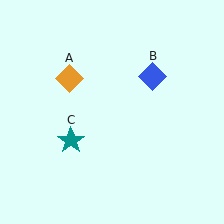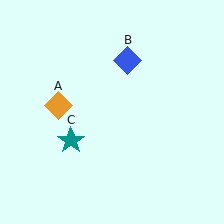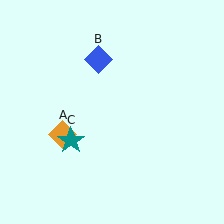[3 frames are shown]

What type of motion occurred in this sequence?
The orange diamond (object A), blue diamond (object B) rotated counterclockwise around the center of the scene.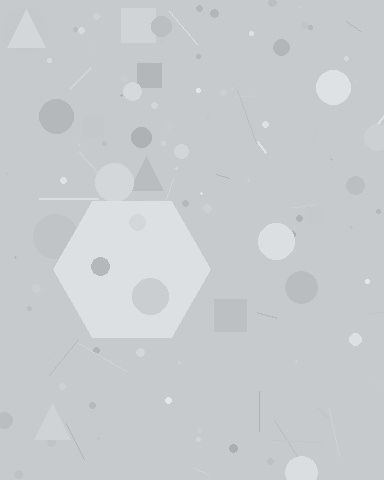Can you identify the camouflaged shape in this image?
The camouflaged shape is a hexagon.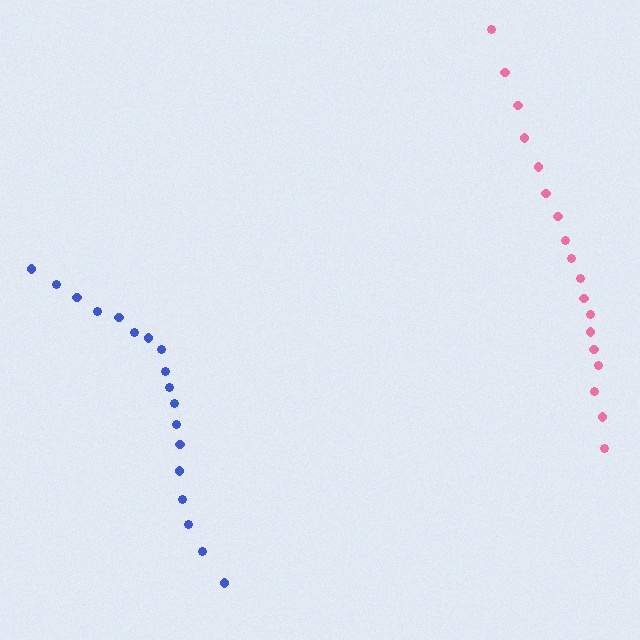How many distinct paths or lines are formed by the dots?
There are 2 distinct paths.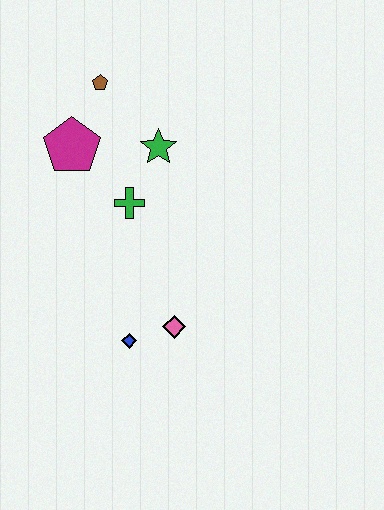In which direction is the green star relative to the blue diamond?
The green star is above the blue diamond.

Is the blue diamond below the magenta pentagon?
Yes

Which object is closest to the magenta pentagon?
The brown pentagon is closest to the magenta pentagon.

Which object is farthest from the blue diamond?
The brown pentagon is farthest from the blue diamond.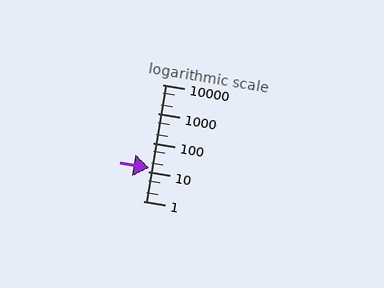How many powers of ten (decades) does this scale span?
The scale spans 4 decades, from 1 to 10000.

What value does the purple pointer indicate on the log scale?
The pointer indicates approximately 14.